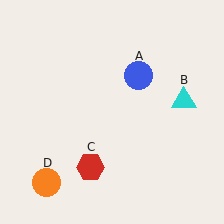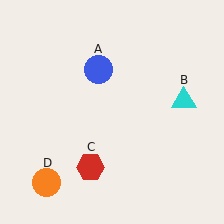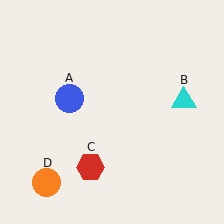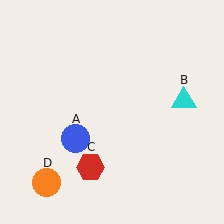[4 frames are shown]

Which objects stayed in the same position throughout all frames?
Cyan triangle (object B) and red hexagon (object C) and orange circle (object D) remained stationary.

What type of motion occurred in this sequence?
The blue circle (object A) rotated counterclockwise around the center of the scene.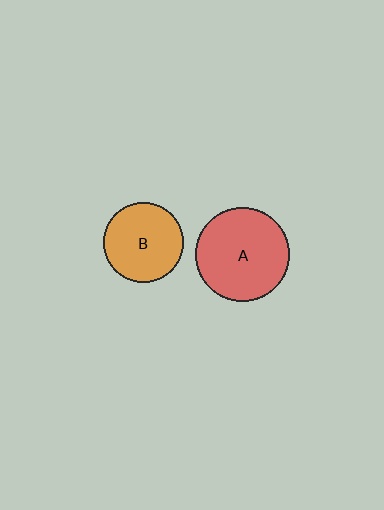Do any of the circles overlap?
No, none of the circles overlap.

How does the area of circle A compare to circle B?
Approximately 1.4 times.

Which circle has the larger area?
Circle A (red).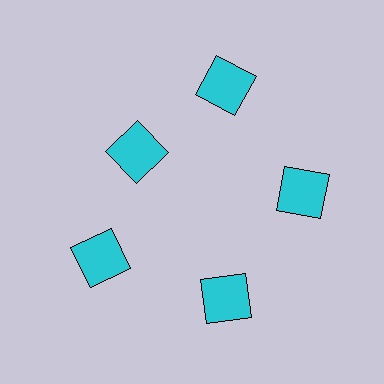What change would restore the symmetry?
The symmetry would be restored by moving it outward, back onto the ring so that all 5 squares sit at equal angles and equal distance from the center.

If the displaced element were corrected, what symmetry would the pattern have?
It would have 5-fold rotational symmetry — the pattern would map onto itself every 72 degrees.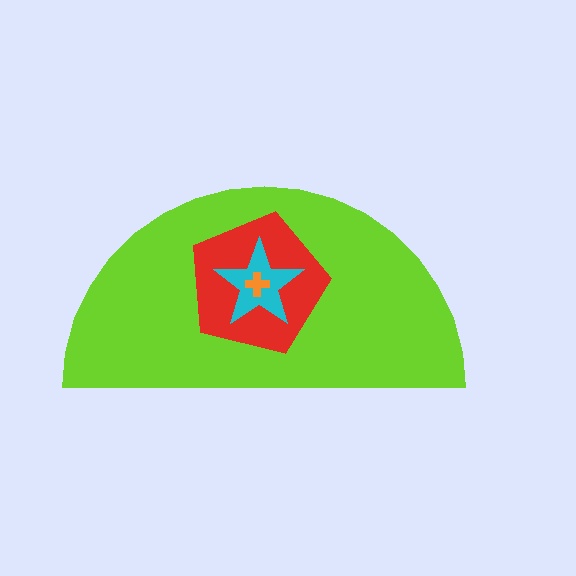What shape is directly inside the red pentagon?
The cyan star.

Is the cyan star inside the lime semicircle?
Yes.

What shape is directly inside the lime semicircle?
The red pentagon.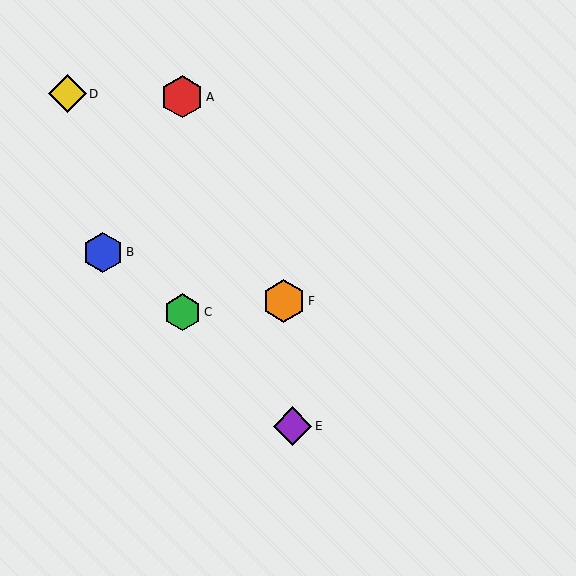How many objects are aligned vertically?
2 objects (A, C) are aligned vertically.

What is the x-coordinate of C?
Object C is at x≈182.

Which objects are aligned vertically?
Objects A, C are aligned vertically.